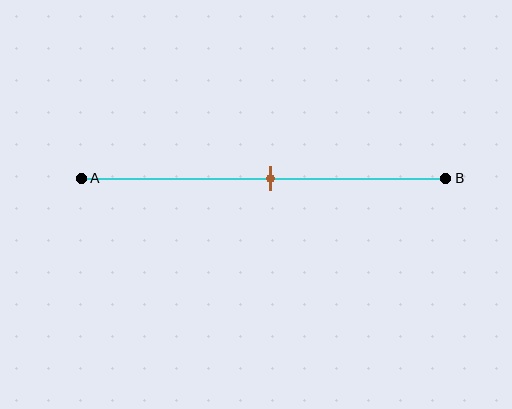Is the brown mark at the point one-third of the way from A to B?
No, the mark is at about 50% from A, not at the 33% one-third point.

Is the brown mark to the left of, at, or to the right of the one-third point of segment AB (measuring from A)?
The brown mark is to the right of the one-third point of segment AB.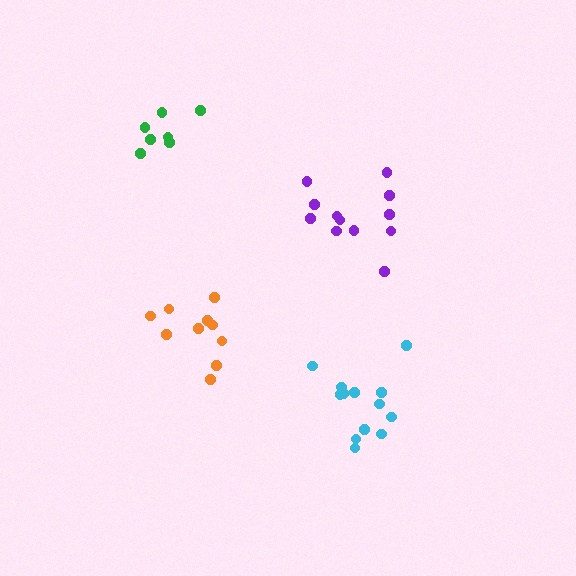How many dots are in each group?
Group 1: 12 dots, Group 2: 13 dots, Group 3: 10 dots, Group 4: 7 dots (42 total).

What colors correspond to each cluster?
The clusters are colored: purple, cyan, orange, green.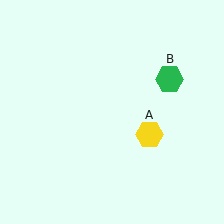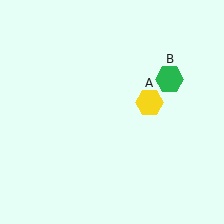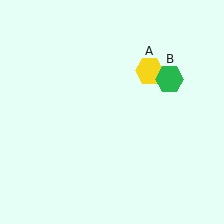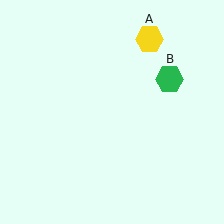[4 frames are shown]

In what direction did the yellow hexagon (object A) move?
The yellow hexagon (object A) moved up.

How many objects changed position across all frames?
1 object changed position: yellow hexagon (object A).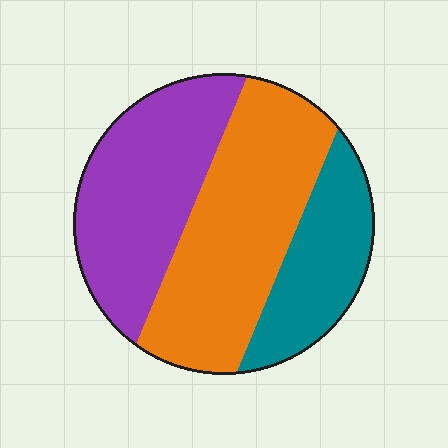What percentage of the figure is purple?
Purple takes up between a quarter and a half of the figure.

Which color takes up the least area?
Teal, at roughly 20%.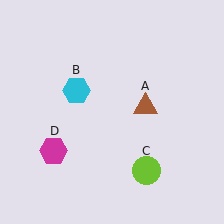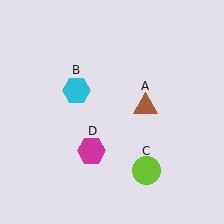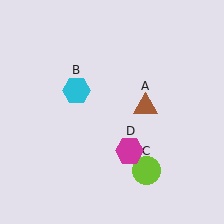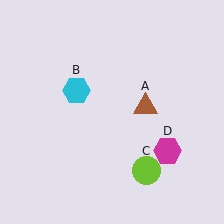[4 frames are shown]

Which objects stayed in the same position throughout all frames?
Brown triangle (object A) and cyan hexagon (object B) and lime circle (object C) remained stationary.